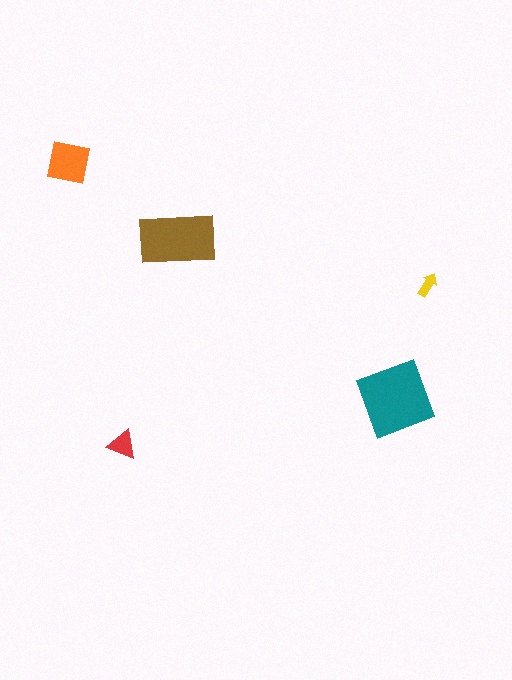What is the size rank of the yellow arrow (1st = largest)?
5th.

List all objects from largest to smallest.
The teal square, the brown rectangle, the orange square, the red triangle, the yellow arrow.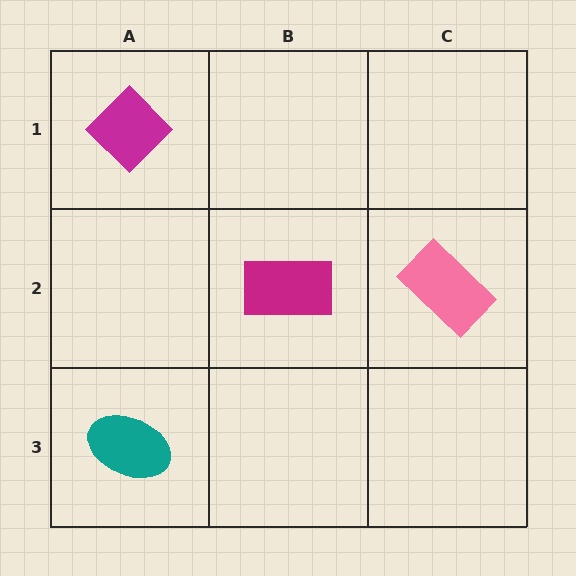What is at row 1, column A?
A magenta diamond.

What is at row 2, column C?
A pink rectangle.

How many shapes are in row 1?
1 shape.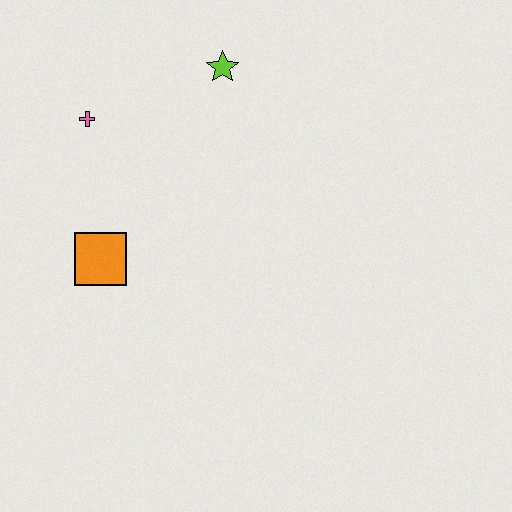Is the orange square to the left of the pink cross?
No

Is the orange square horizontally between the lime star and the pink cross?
Yes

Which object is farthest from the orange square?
The lime star is farthest from the orange square.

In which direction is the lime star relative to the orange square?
The lime star is above the orange square.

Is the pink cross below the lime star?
Yes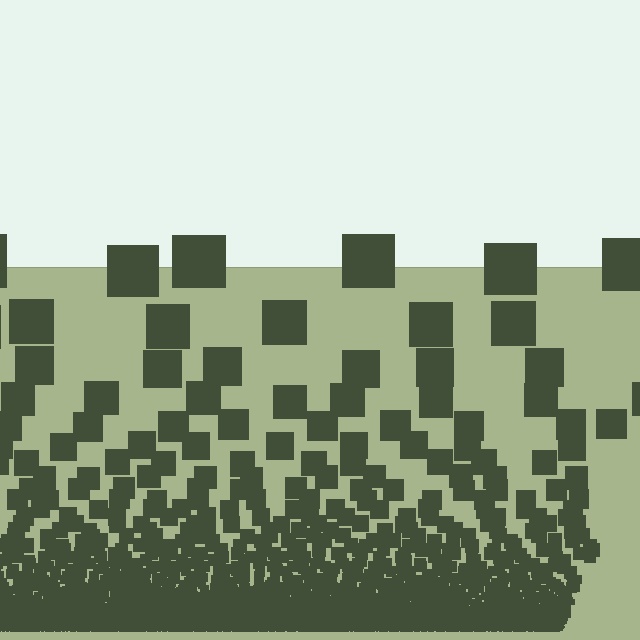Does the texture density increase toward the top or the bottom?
Density increases toward the bottom.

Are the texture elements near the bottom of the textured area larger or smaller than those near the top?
Smaller. The gradient is inverted — elements near the bottom are smaller and denser.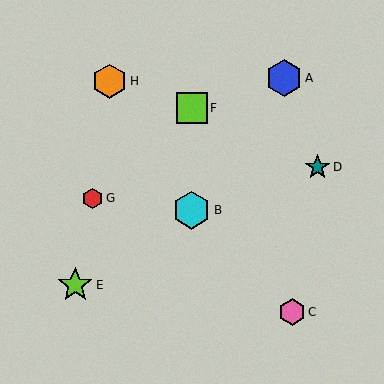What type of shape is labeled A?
Shape A is a blue hexagon.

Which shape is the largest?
The cyan hexagon (labeled B) is the largest.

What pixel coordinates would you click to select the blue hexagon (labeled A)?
Click at (284, 78) to select the blue hexagon A.